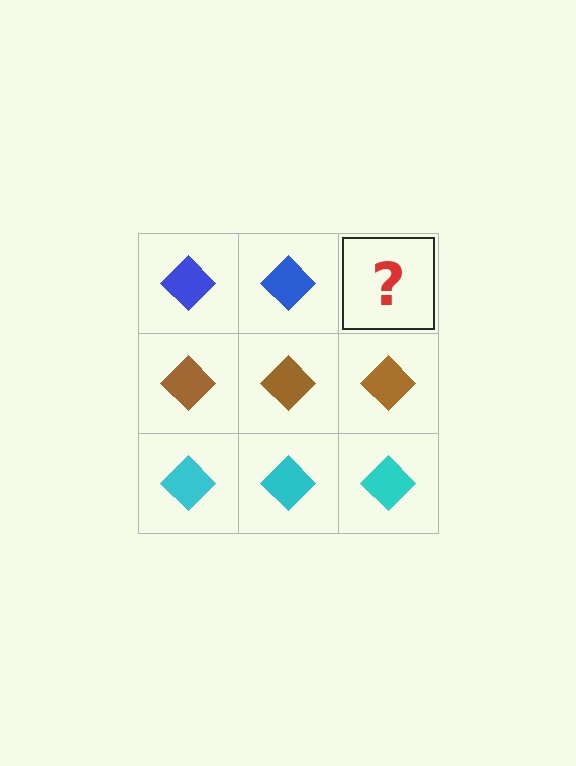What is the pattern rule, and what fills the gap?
The rule is that each row has a consistent color. The gap should be filled with a blue diamond.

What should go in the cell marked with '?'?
The missing cell should contain a blue diamond.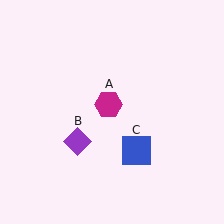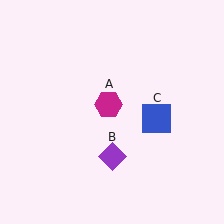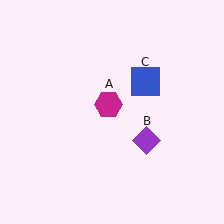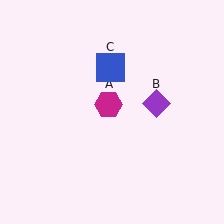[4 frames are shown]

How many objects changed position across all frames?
2 objects changed position: purple diamond (object B), blue square (object C).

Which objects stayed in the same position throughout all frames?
Magenta hexagon (object A) remained stationary.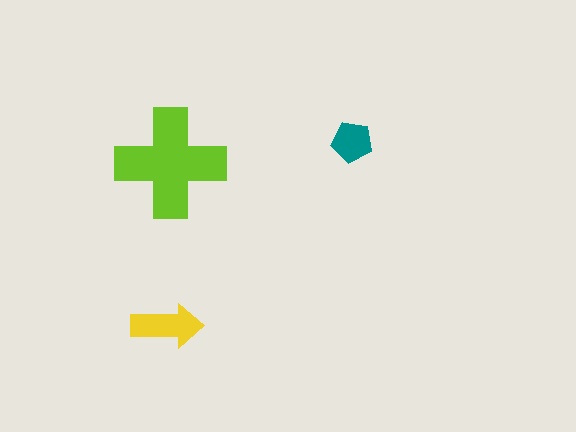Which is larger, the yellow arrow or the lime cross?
The lime cross.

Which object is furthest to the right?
The teal pentagon is rightmost.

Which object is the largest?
The lime cross.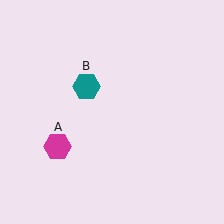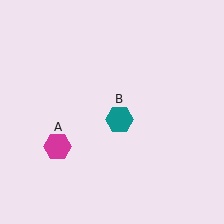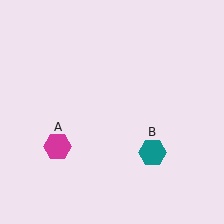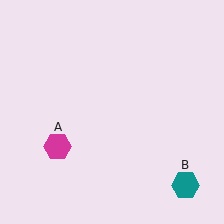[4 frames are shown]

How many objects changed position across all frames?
1 object changed position: teal hexagon (object B).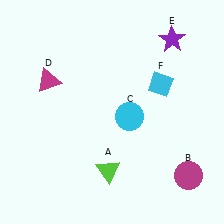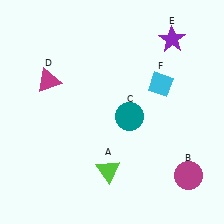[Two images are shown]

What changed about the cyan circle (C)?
In Image 1, C is cyan. In Image 2, it changed to teal.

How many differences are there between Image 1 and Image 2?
There is 1 difference between the two images.